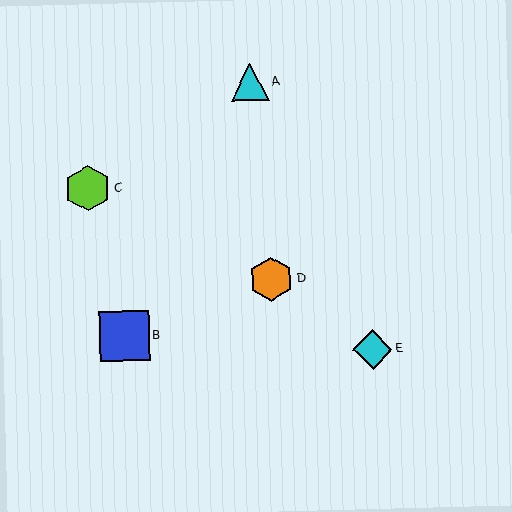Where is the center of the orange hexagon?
The center of the orange hexagon is at (271, 279).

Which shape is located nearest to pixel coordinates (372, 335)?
The cyan diamond (labeled E) at (373, 350) is nearest to that location.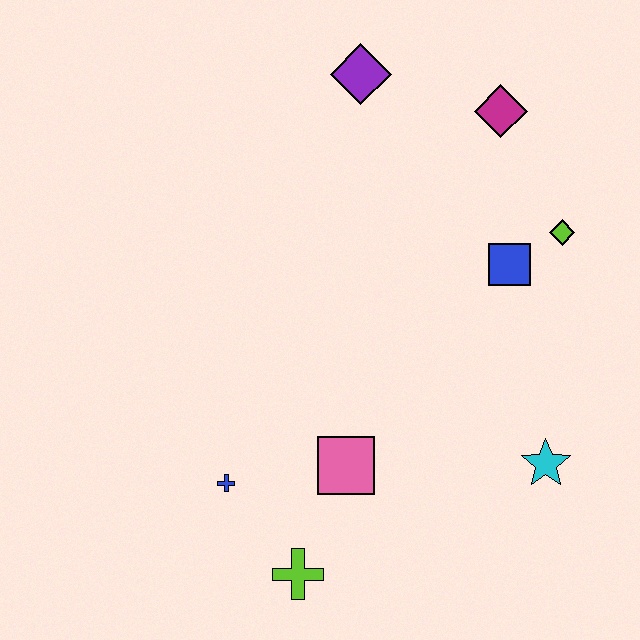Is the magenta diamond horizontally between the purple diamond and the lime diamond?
Yes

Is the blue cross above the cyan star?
No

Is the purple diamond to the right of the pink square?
Yes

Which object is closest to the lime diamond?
The blue square is closest to the lime diamond.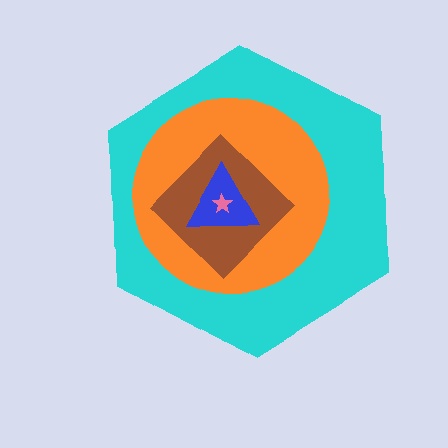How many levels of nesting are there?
5.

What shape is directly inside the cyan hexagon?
The orange circle.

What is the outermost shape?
The cyan hexagon.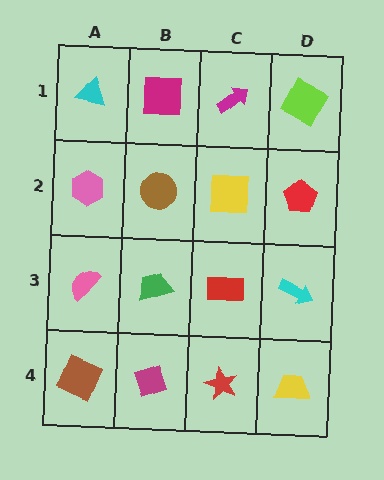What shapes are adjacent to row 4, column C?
A red rectangle (row 3, column C), a magenta diamond (row 4, column B), a yellow trapezoid (row 4, column D).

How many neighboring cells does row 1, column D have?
2.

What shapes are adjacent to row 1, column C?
A yellow square (row 2, column C), a magenta square (row 1, column B), a lime square (row 1, column D).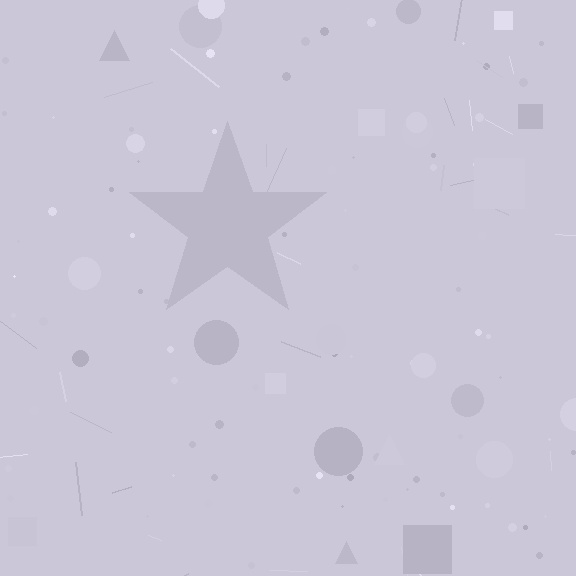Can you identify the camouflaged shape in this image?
The camouflaged shape is a star.